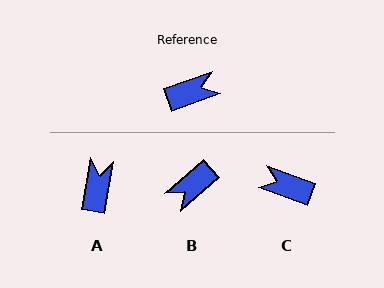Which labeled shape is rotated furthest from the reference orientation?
B, about 158 degrees away.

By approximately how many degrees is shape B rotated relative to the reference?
Approximately 158 degrees clockwise.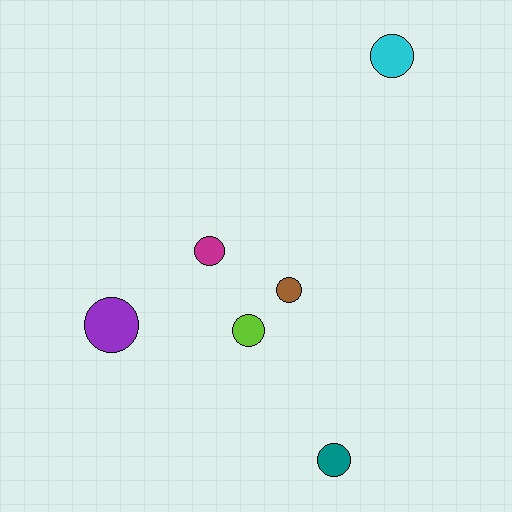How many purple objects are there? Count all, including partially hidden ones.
There is 1 purple object.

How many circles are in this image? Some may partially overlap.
There are 6 circles.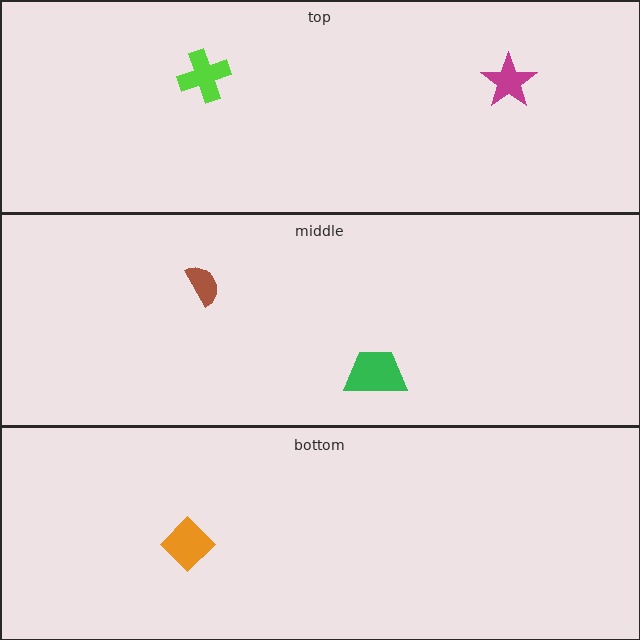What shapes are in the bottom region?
The orange diamond.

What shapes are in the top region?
The magenta star, the lime cross.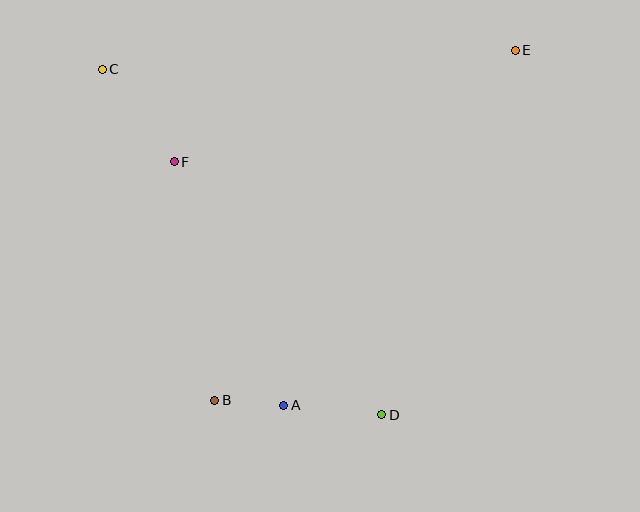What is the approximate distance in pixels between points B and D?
The distance between B and D is approximately 167 pixels.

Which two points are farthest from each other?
Points B and E are farthest from each other.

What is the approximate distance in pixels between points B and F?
The distance between B and F is approximately 242 pixels.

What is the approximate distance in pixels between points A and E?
The distance between A and E is approximately 424 pixels.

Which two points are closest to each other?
Points A and B are closest to each other.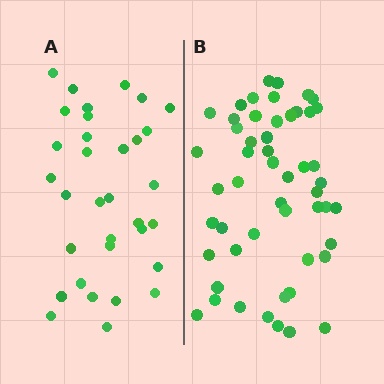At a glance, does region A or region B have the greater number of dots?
Region B (the right region) has more dots.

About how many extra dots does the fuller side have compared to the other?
Region B has approximately 20 more dots than region A.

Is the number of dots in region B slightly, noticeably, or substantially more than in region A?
Region B has substantially more. The ratio is roughly 1.6 to 1.